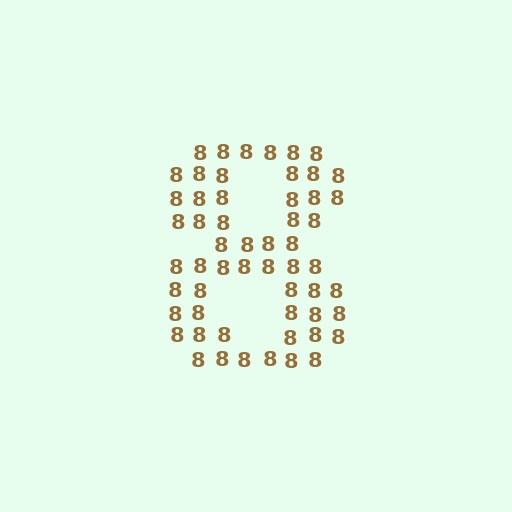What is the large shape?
The large shape is the digit 8.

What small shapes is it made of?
It is made of small digit 8's.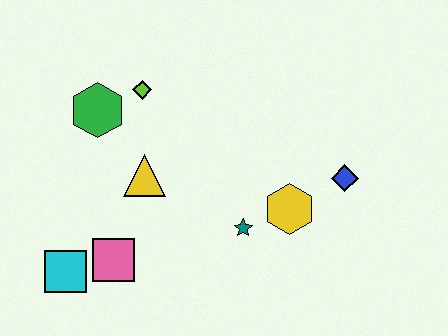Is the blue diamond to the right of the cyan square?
Yes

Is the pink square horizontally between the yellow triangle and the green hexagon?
Yes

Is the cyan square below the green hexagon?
Yes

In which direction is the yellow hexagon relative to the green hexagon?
The yellow hexagon is to the right of the green hexagon.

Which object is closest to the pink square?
The cyan square is closest to the pink square.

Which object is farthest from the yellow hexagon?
The cyan square is farthest from the yellow hexagon.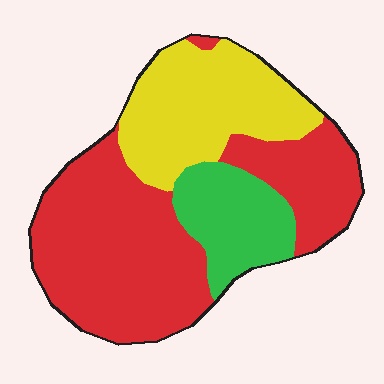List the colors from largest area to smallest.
From largest to smallest: red, yellow, green.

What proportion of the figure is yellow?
Yellow takes up between a sixth and a third of the figure.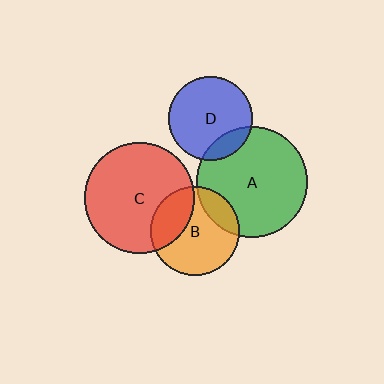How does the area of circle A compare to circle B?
Approximately 1.6 times.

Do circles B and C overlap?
Yes.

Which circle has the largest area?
Circle C (red).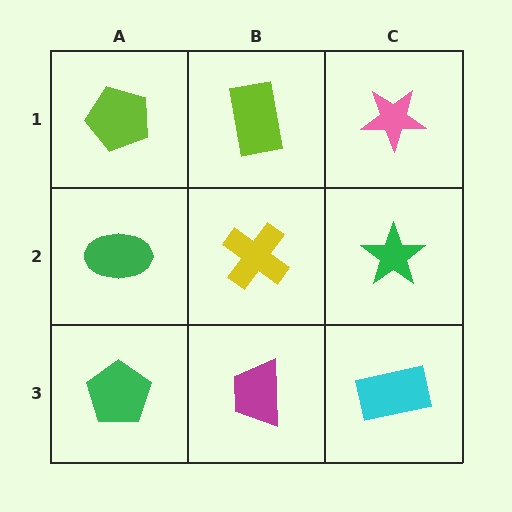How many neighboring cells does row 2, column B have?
4.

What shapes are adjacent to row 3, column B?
A yellow cross (row 2, column B), a green pentagon (row 3, column A), a cyan rectangle (row 3, column C).